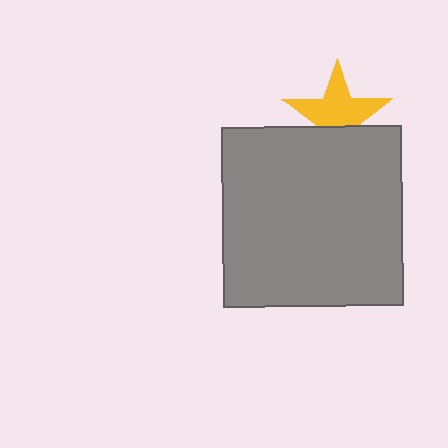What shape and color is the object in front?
The object in front is a gray square.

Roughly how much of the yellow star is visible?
Most of it is visible (roughly 66%).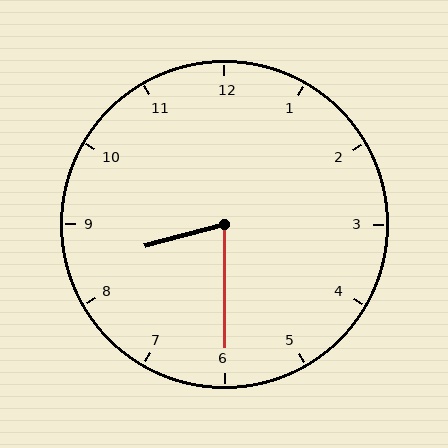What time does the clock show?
8:30.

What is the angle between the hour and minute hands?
Approximately 75 degrees.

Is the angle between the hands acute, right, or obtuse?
It is acute.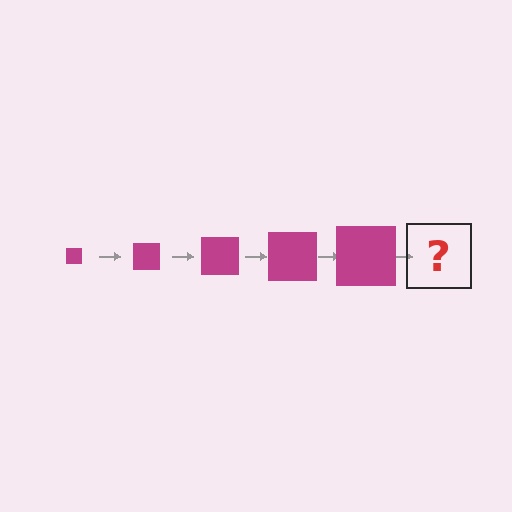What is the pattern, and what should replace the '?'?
The pattern is that the square gets progressively larger each step. The '?' should be a magenta square, larger than the previous one.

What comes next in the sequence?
The next element should be a magenta square, larger than the previous one.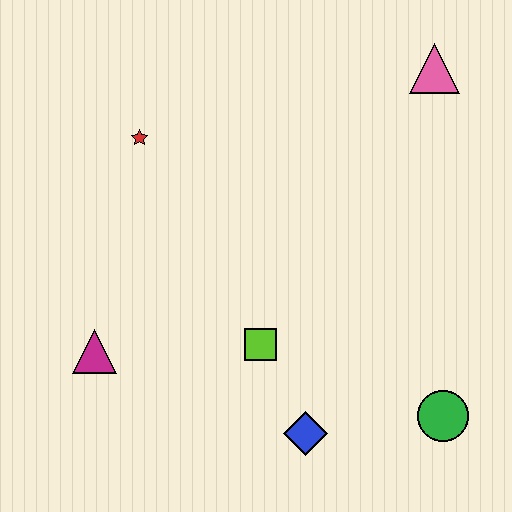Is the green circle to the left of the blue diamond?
No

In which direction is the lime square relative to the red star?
The lime square is below the red star.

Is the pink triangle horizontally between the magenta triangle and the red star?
No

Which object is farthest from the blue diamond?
The pink triangle is farthest from the blue diamond.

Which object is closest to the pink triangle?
The red star is closest to the pink triangle.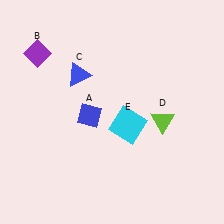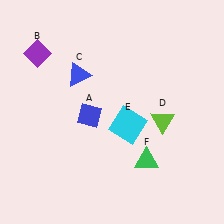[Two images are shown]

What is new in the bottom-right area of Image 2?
A green triangle (F) was added in the bottom-right area of Image 2.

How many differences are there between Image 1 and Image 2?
There is 1 difference between the two images.